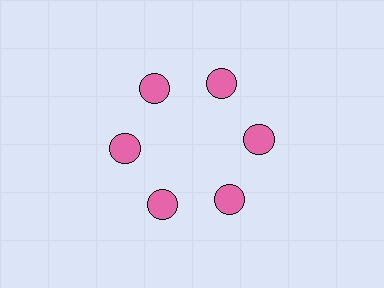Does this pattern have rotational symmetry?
Yes, this pattern has 6-fold rotational symmetry. It looks the same after rotating 60 degrees around the center.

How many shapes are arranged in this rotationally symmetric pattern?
There are 6 shapes, arranged in 6 groups of 1.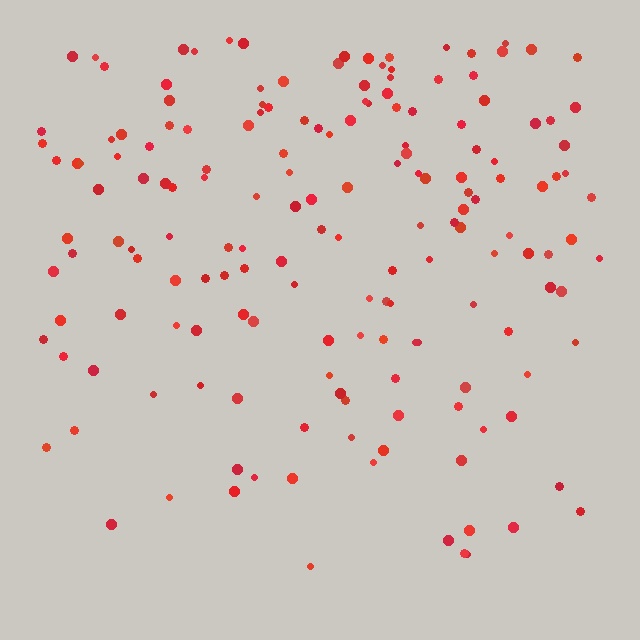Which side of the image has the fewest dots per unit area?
The bottom.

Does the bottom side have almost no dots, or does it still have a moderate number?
Still a moderate number, just noticeably fewer than the top.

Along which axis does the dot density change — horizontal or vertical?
Vertical.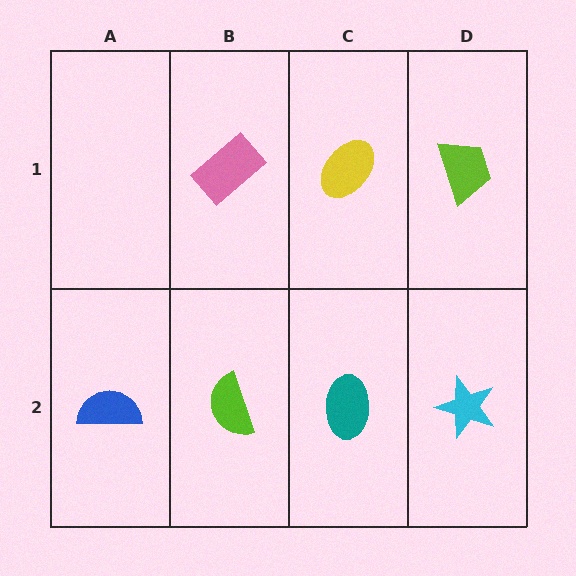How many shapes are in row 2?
4 shapes.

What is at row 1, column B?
A pink rectangle.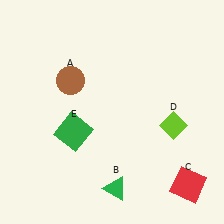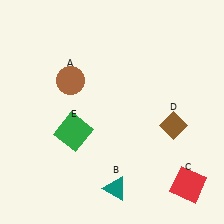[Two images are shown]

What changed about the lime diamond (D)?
In Image 1, D is lime. In Image 2, it changed to brown.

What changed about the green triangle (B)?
In Image 1, B is green. In Image 2, it changed to teal.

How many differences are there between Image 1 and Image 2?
There are 2 differences between the two images.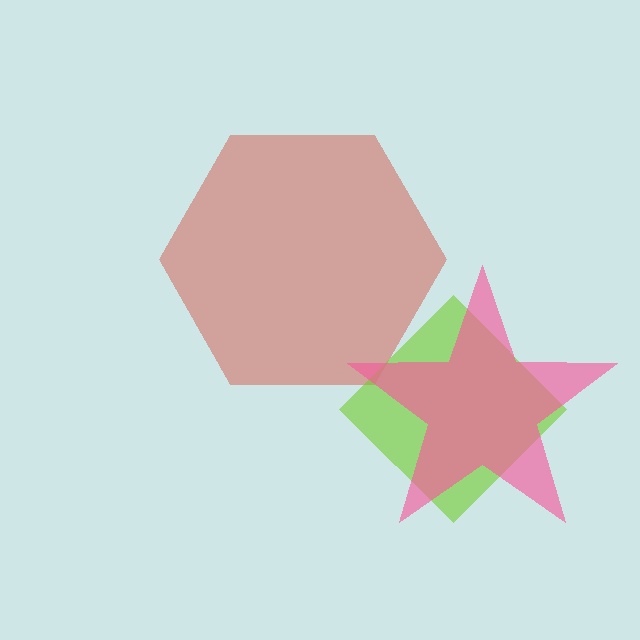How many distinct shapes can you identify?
There are 3 distinct shapes: a red hexagon, a lime diamond, a pink star.